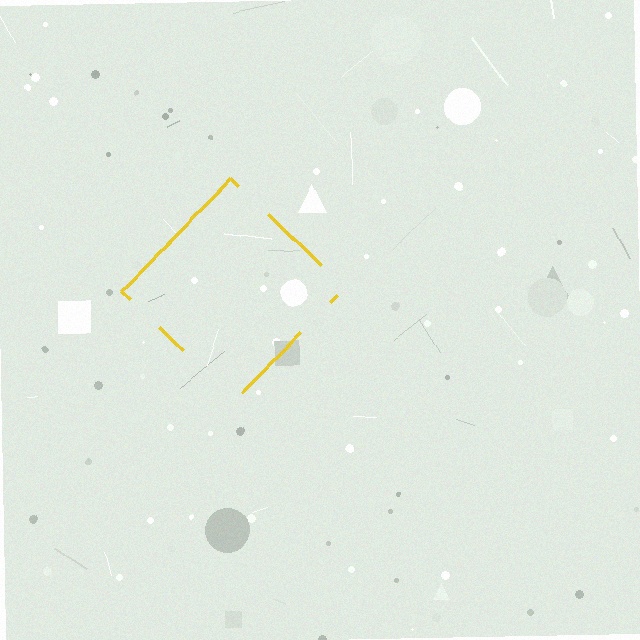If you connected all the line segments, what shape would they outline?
They would outline a diamond.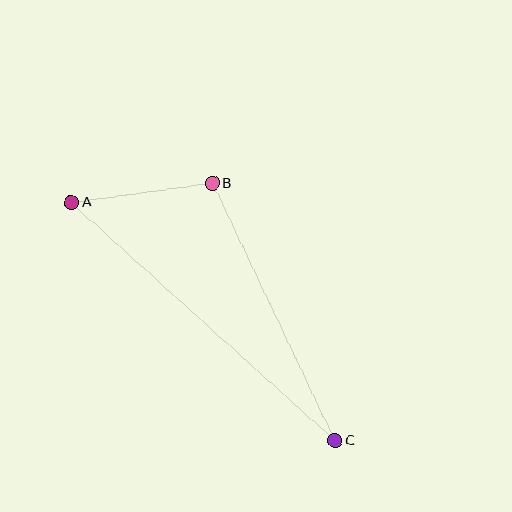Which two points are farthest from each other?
Points A and C are farthest from each other.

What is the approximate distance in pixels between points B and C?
The distance between B and C is approximately 285 pixels.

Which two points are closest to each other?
Points A and B are closest to each other.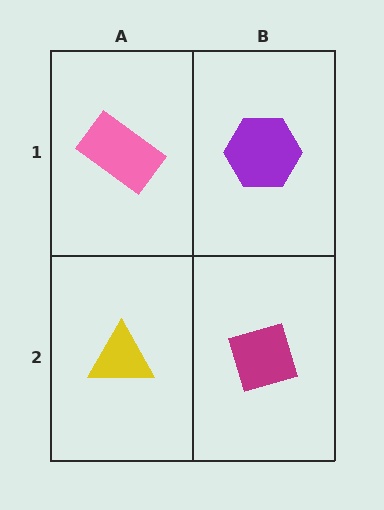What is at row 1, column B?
A purple hexagon.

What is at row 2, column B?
A magenta diamond.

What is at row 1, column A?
A pink rectangle.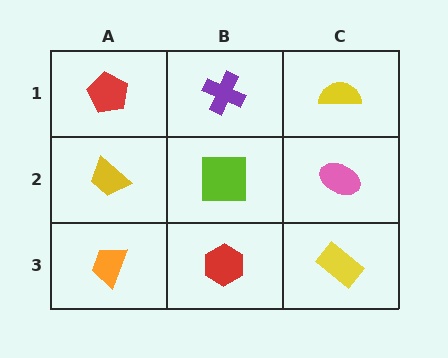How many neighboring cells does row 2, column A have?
3.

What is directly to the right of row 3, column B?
A yellow rectangle.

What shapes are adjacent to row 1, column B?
A lime square (row 2, column B), a red pentagon (row 1, column A), a yellow semicircle (row 1, column C).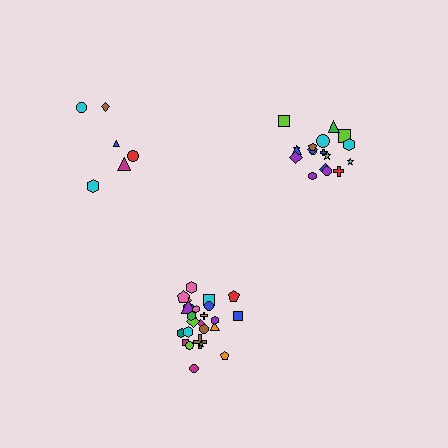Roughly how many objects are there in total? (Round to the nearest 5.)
Roughly 50 objects in total.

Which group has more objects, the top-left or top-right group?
The top-right group.